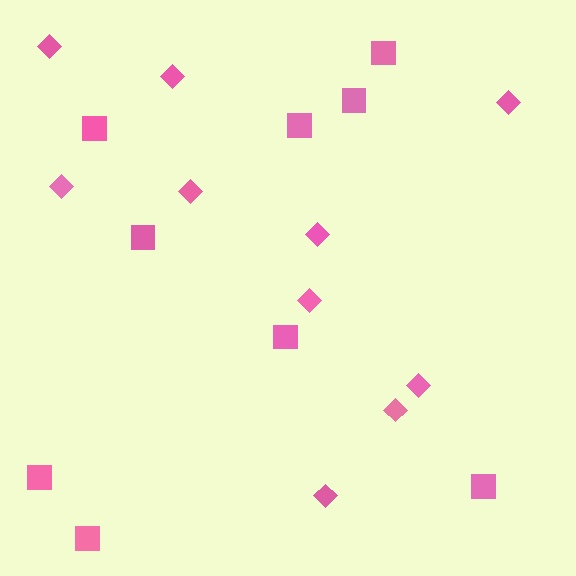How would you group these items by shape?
There are 2 groups: one group of diamonds (10) and one group of squares (9).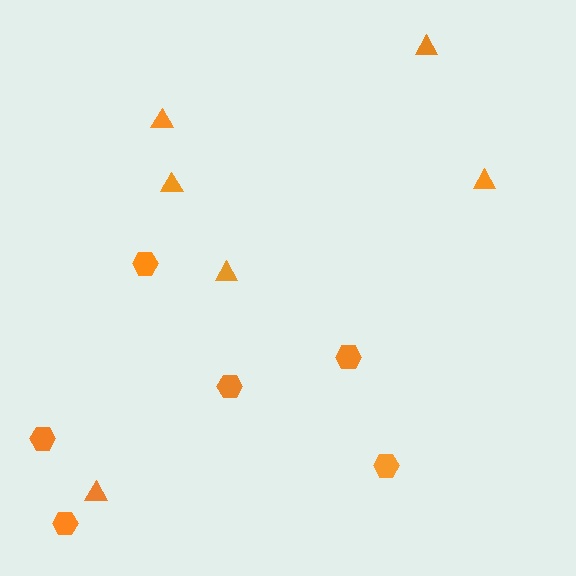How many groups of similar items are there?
There are 2 groups: one group of hexagons (6) and one group of triangles (6).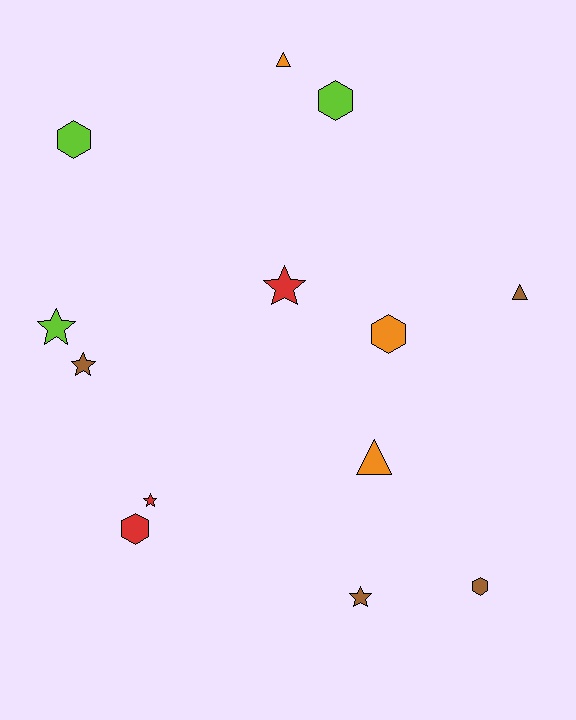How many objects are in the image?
There are 13 objects.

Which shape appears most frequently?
Star, with 5 objects.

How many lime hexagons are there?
There are 2 lime hexagons.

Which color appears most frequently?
Brown, with 4 objects.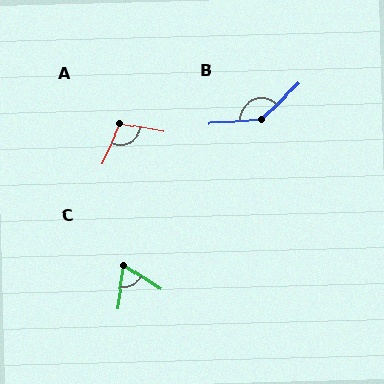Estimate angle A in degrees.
Approximately 103 degrees.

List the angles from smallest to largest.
C (65°), A (103°), B (140°).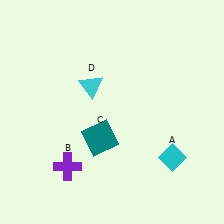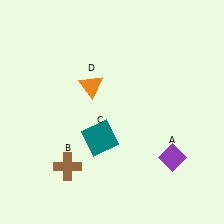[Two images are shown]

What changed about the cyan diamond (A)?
In Image 1, A is cyan. In Image 2, it changed to purple.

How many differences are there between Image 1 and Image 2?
There are 3 differences between the two images.